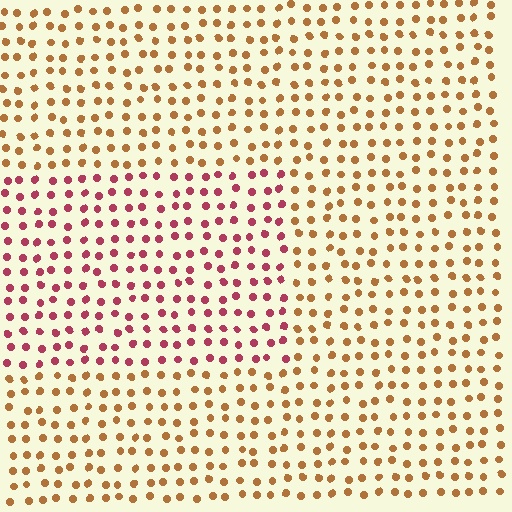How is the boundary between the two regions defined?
The boundary is defined purely by a slight shift in hue (about 48 degrees). Spacing, size, and orientation are identical on both sides.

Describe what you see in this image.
The image is filled with small brown elements in a uniform arrangement. A rectangle-shaped region is visible where the elements are tinted to a slightly different hue, forming a subtle color boundary.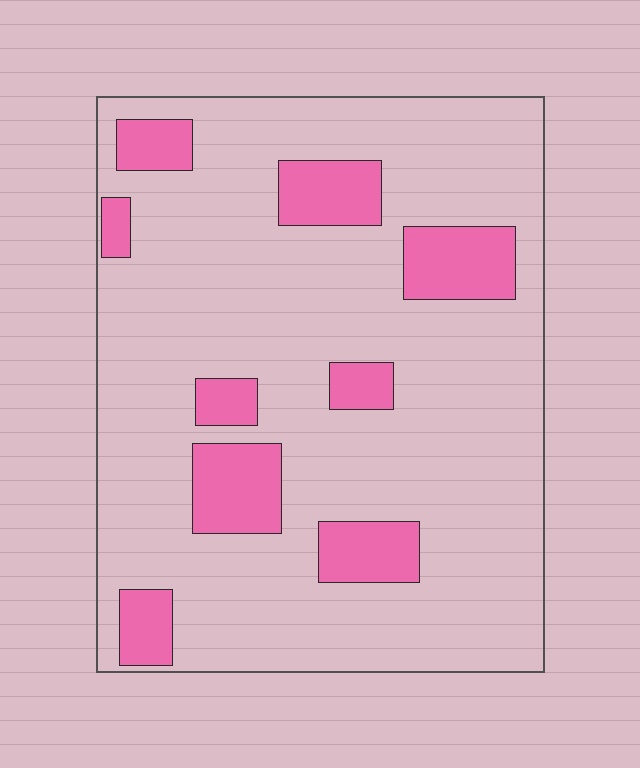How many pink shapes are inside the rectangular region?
9.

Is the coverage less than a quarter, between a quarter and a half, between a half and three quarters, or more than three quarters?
Less than a quarter.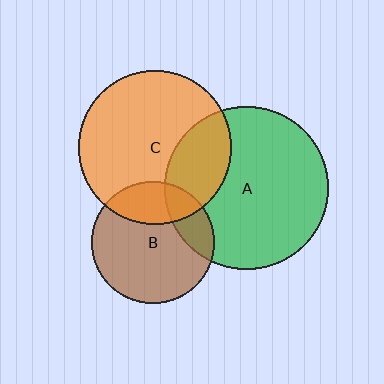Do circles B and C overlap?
Yes.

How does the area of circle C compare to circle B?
Approximately 1.6 times.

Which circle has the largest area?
Circle A (green).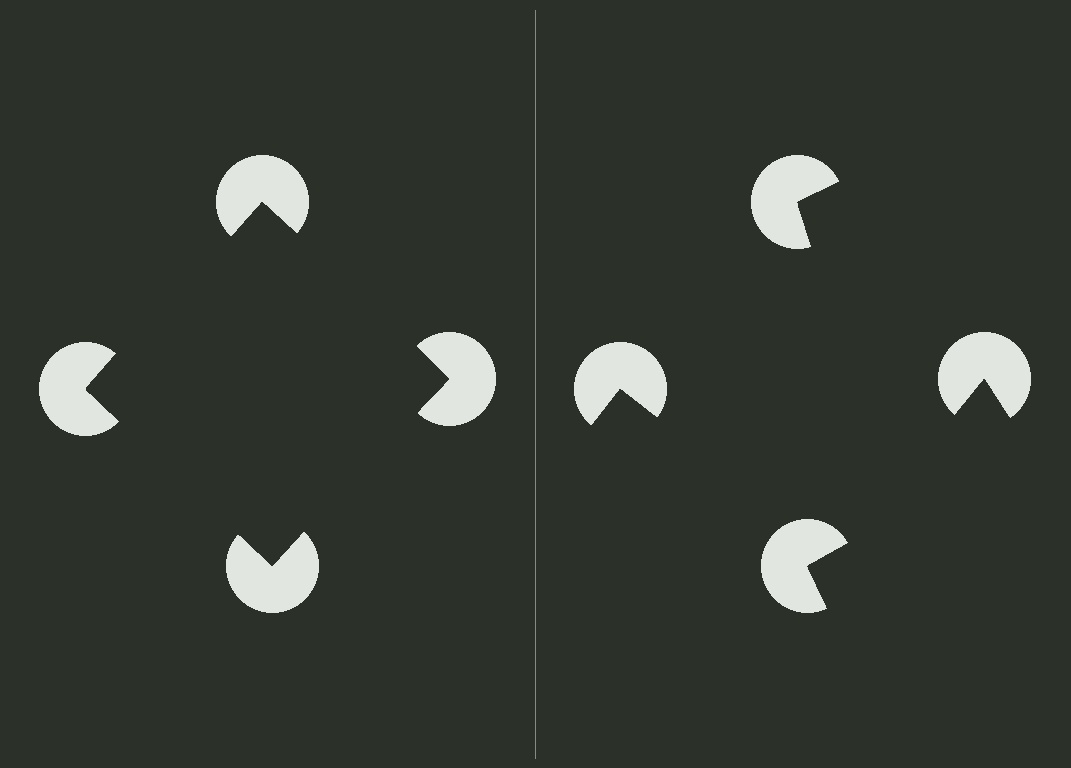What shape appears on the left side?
An illusory square.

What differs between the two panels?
The pac-man discs are positioned identically on both sides; only the wedge orientations differ. On the left they align to a square; on the right they are misaligned.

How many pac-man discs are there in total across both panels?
8 — 4 on each side.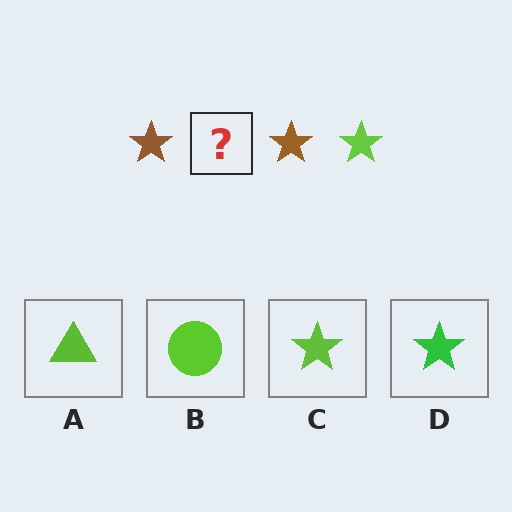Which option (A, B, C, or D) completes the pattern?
C.